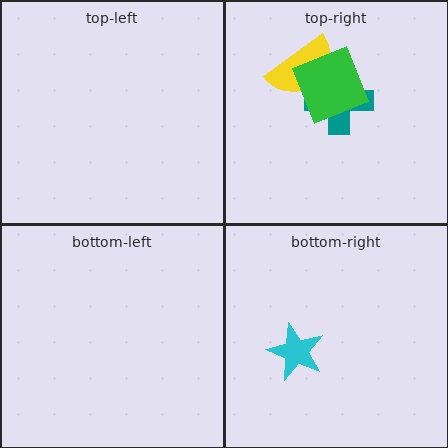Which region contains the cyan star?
The bottom-right region.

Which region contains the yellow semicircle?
The top-right region.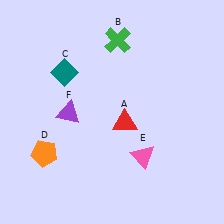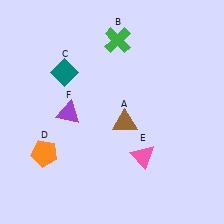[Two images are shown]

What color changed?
The triangle (A) changed from red in Image 1 to brown in Image 2.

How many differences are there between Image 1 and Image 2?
There is 1 difference between the two images.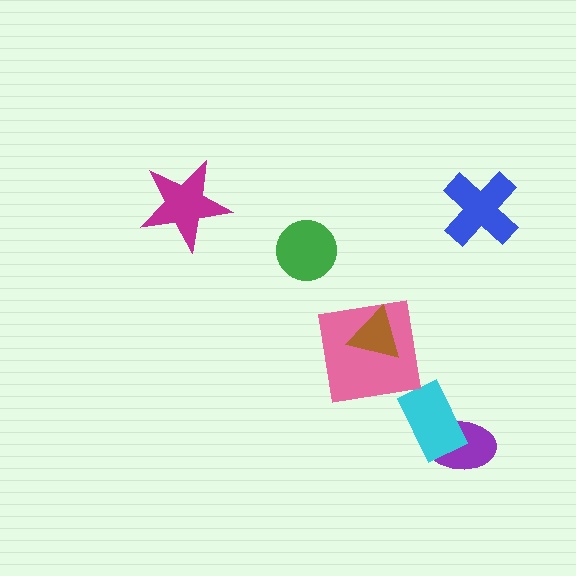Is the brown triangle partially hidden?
No, no other shape covers it.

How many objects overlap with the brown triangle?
1 object overlaps with the brown triangle.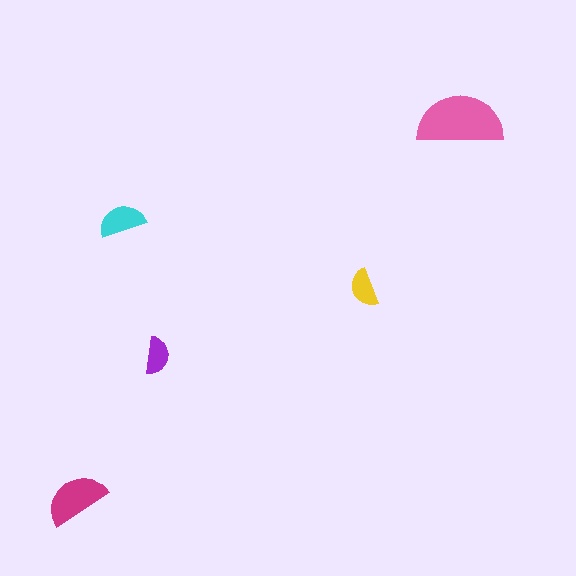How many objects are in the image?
There are 5 objects in the image.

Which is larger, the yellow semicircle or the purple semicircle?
The yellow one.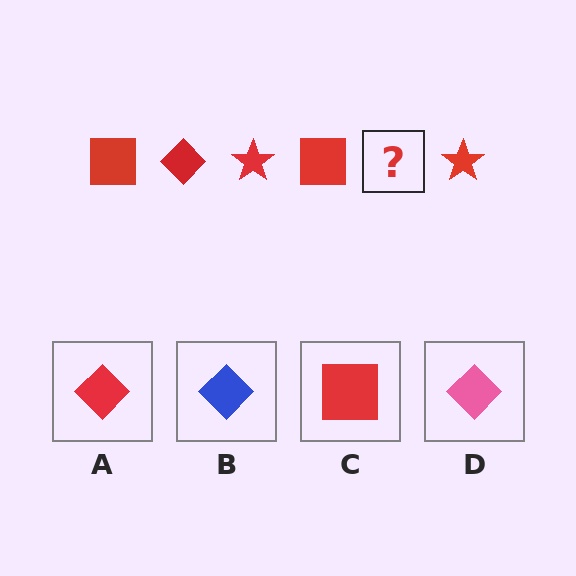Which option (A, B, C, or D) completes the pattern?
A.